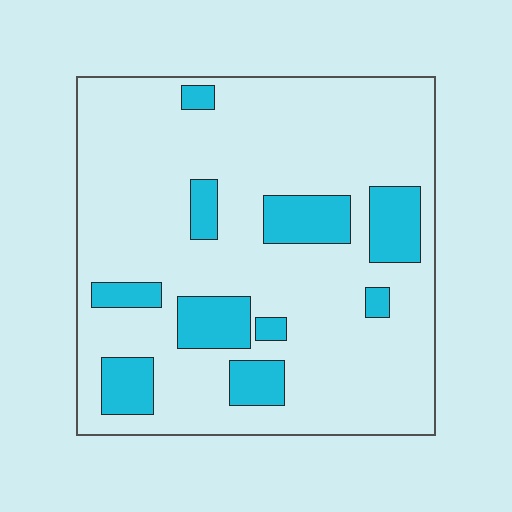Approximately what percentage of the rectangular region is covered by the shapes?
Approximately 20%.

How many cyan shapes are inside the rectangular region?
10.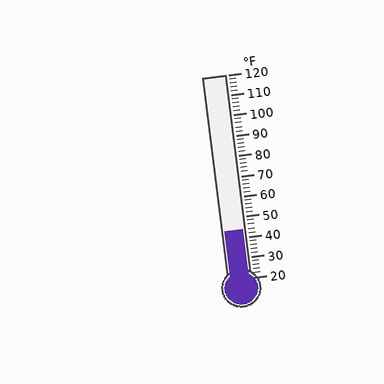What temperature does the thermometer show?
The thermometer shows approximately 44°F.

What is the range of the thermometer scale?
The thermometer scale ranges from 20°F to 120°F.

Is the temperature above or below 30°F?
The temperature is above 30°F.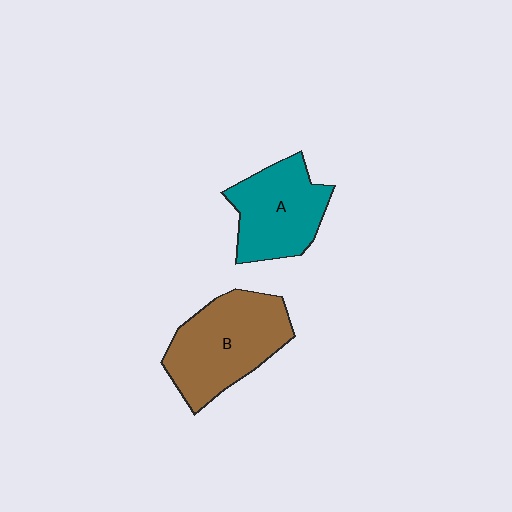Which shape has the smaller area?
Shape A (teal).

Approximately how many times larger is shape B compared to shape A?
Approximately 1.2 times.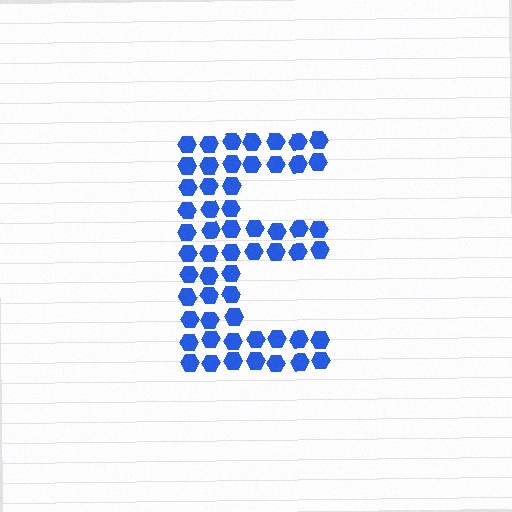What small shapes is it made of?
It is made of small hexagons.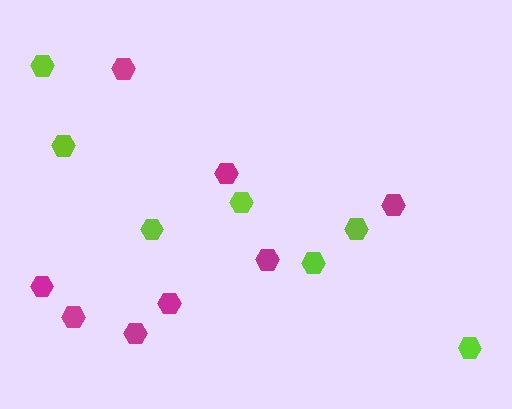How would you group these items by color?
There are 2 groups: one group of lime hexagons (7) and one group of magenta hexagons (8).